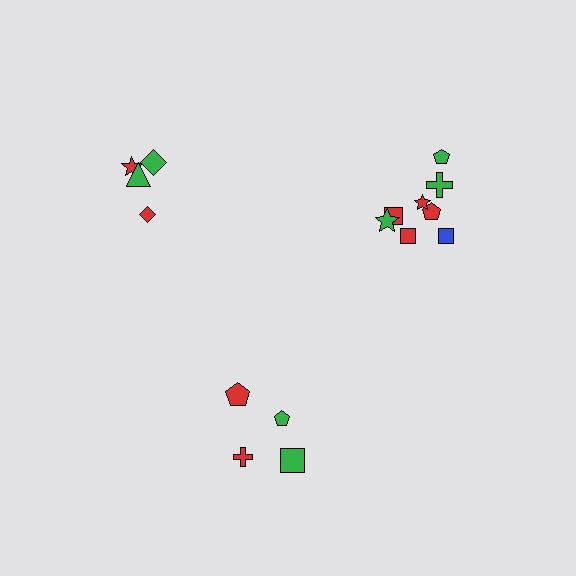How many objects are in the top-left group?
There are 4 objects.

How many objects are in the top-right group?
There are 8 objects.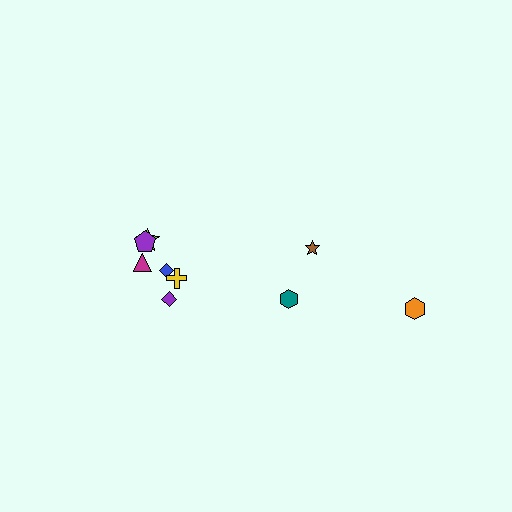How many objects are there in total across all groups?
There are 9 objects.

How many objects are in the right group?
There are 3 objects.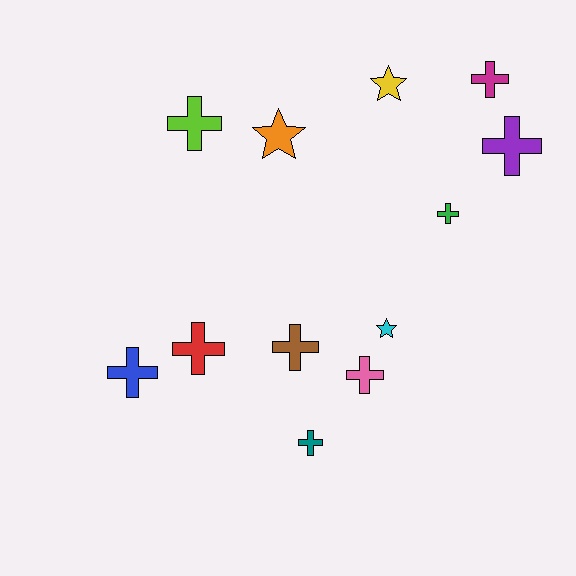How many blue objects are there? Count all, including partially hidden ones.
There is 1 blue object.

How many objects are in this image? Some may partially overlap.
There are 12 objects.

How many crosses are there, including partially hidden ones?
There are 9 crosses.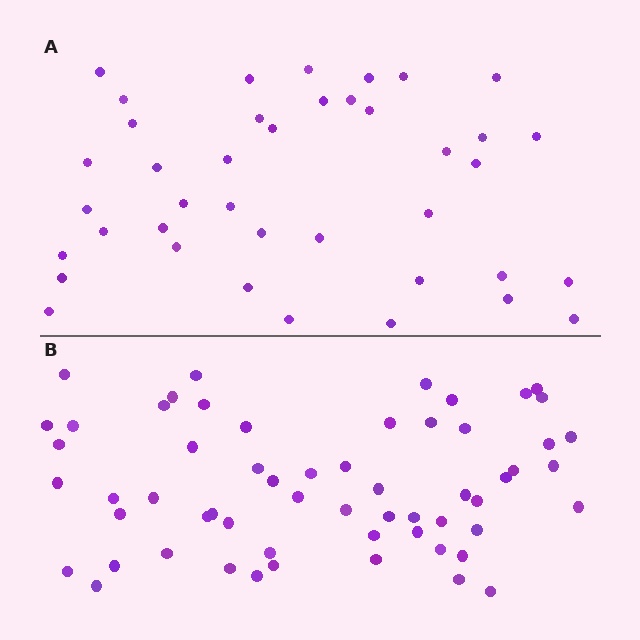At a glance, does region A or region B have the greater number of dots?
Region B (the bottom region) has more dots.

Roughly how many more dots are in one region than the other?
Region B has approximately 20 more dots than region A.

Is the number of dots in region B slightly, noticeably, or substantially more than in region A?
Region B has substantially more. The ratio is roughly 1.5 to 1.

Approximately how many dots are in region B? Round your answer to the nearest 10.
About 60 dots. (The exact count is 59, which rounds to 60.)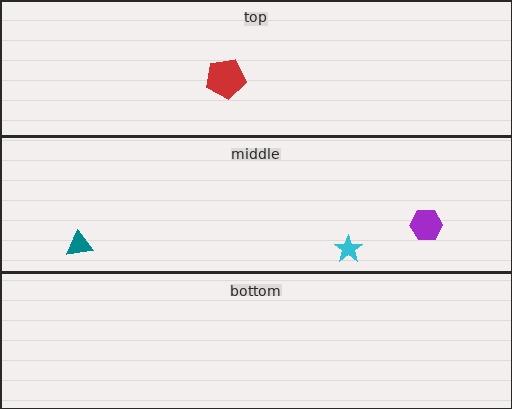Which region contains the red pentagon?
The top region.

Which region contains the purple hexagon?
The middle region.